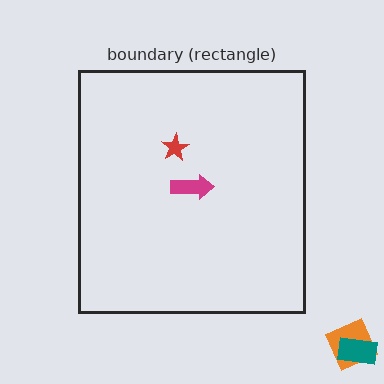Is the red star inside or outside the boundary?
Inside.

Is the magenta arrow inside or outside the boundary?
Inside.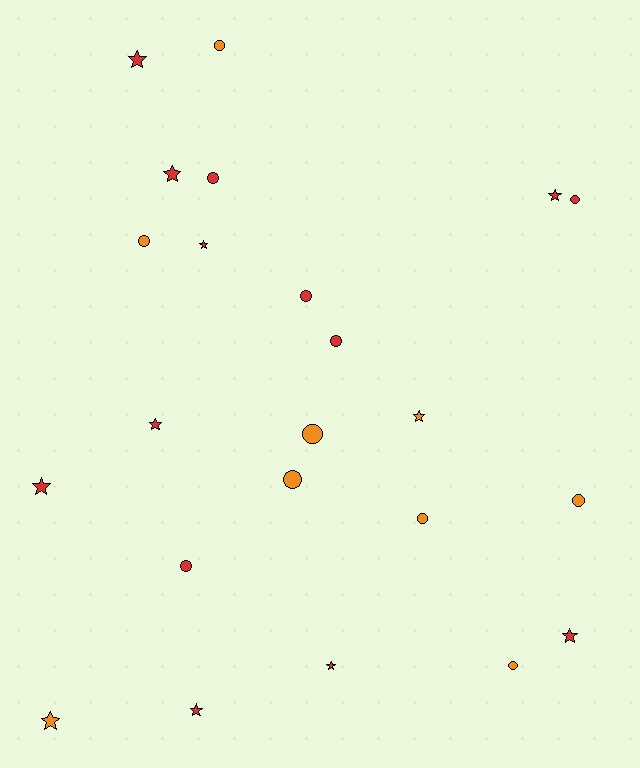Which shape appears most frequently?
Circle, with 12 objects.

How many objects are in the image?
There are 23 objects.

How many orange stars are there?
There are 2 orange stars.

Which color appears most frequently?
Red, with 14 objects.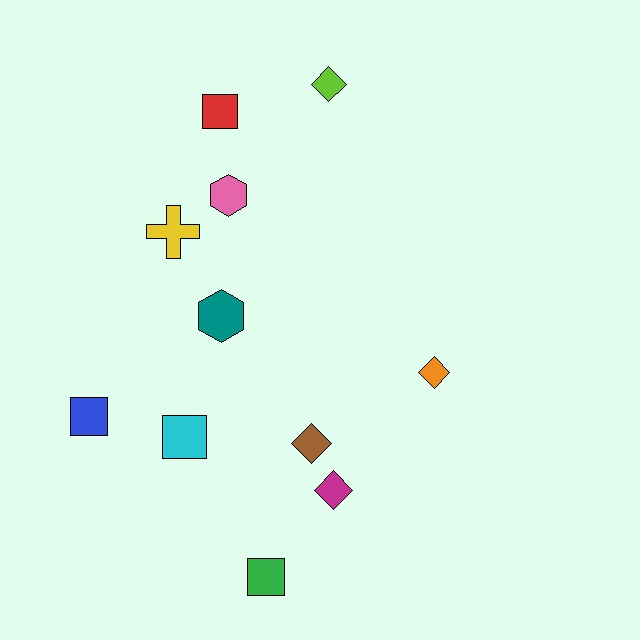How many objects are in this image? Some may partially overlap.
There are 11 objects.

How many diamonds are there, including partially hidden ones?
There are 4 diamonds.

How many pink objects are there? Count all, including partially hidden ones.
There is 1 pink object.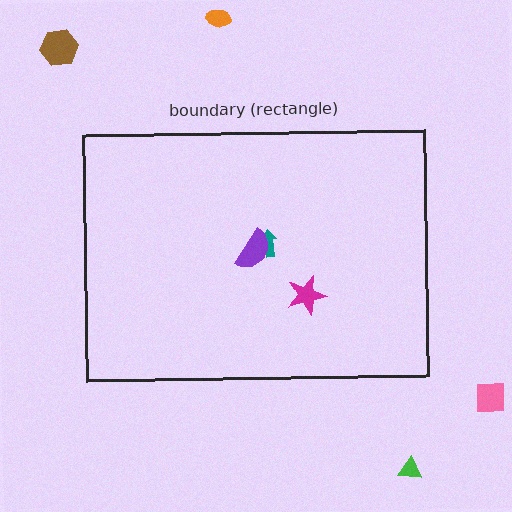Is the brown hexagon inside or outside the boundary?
Outside.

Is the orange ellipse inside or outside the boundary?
Outside.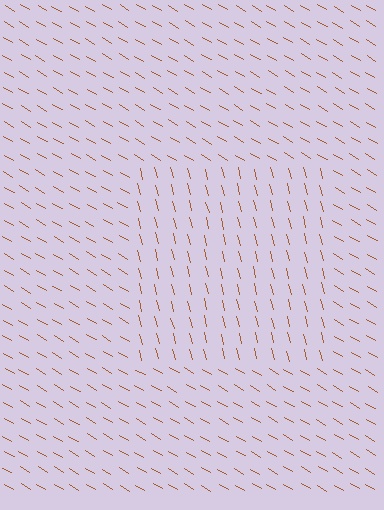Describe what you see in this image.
The image is filled with small brown line segments. A rectangle region in the image has lines oriented differently from the surrounding lines, creating a visible texture boundary.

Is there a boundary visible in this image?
Yes, there is a texture boundary formed by a change in line orientation.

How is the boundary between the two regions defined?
The boundary is defined purely by a change in line orientation (approximately 45 degrees difference). All lines are the same color and thickness.